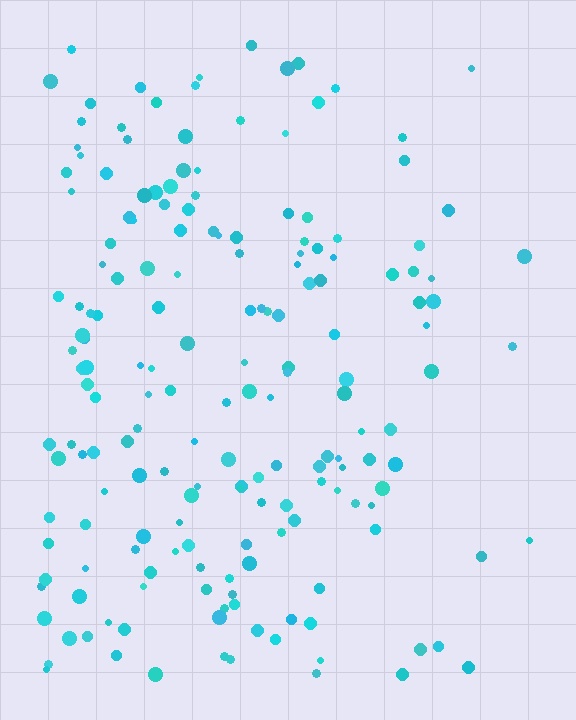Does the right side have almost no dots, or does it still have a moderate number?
Still a moderate number, just noticeably fewer than the left.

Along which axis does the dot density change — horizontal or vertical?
Horizontal.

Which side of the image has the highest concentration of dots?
The left.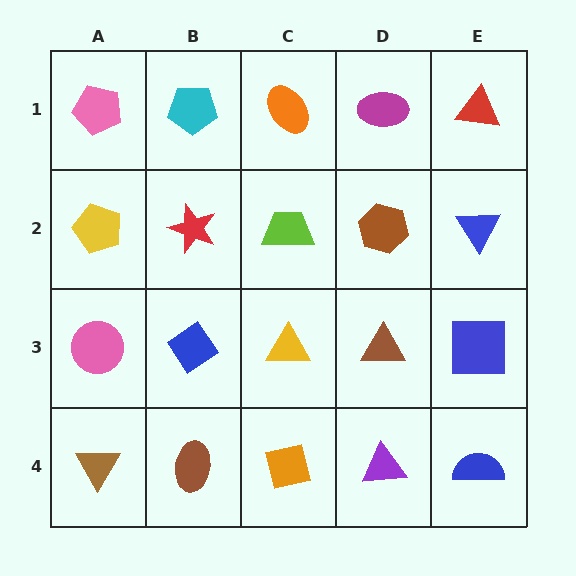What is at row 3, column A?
A pink circle.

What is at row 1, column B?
A cyan pentagon.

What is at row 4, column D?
A purple triangle.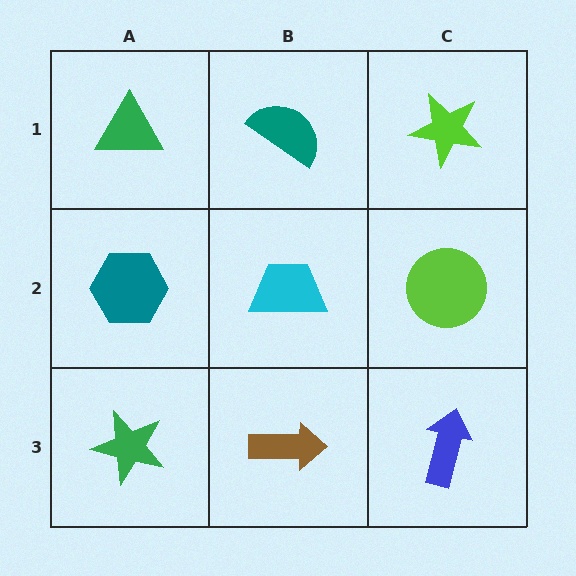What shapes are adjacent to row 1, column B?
A cyan trapezoid (row 2, column B), a green triangle (row 1, column A), a lime star (row 1, column C).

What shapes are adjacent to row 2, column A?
A green triangle (row 1, column A), a green star (row 3, column A), a cyan trapezoid (row 2, column B).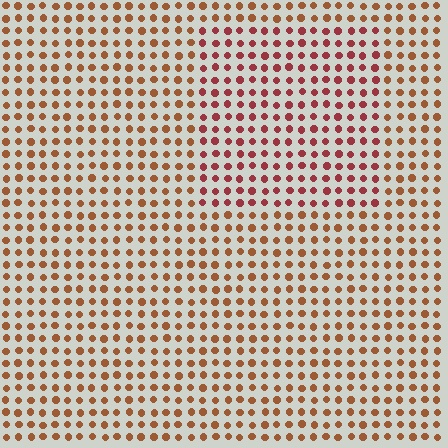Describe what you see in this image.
The image is filled with small brown elements in a uniform arrangement. A rectangle-shaped region is visible where the elements are tinted to a slightly different hue, forming a subtle color boundary.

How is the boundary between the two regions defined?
The boundary is defined purely by a slight shift in hue (about 30 degrees). Spacing, size, and orientation are identical on both sides.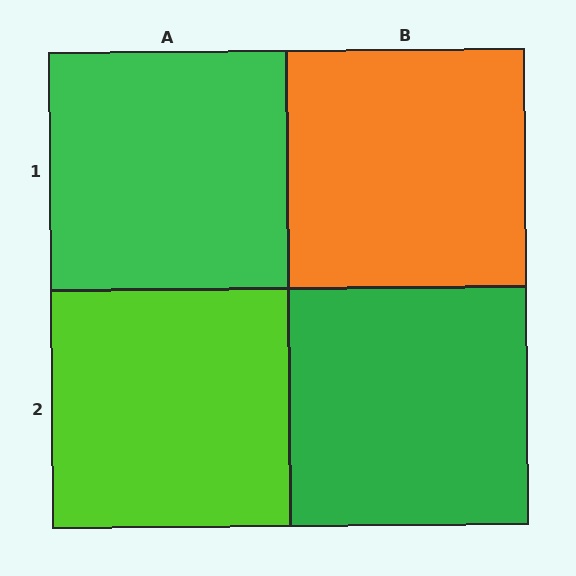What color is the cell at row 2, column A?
Lime.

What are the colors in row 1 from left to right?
Green, orange.